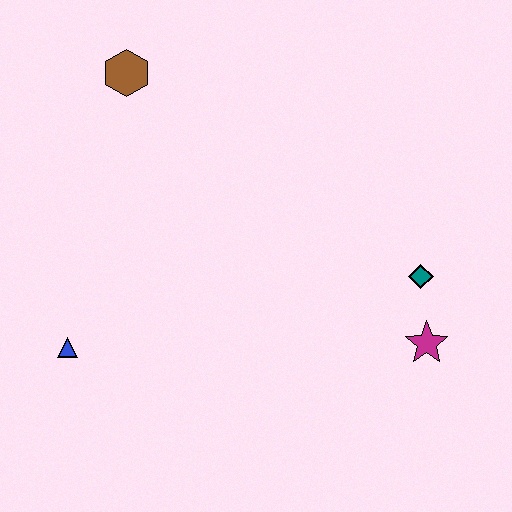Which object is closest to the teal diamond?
The magenta star is closest to the teal diamond.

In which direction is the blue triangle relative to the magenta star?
The blue triangle is to the left of the magenta star.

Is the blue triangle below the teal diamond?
Yes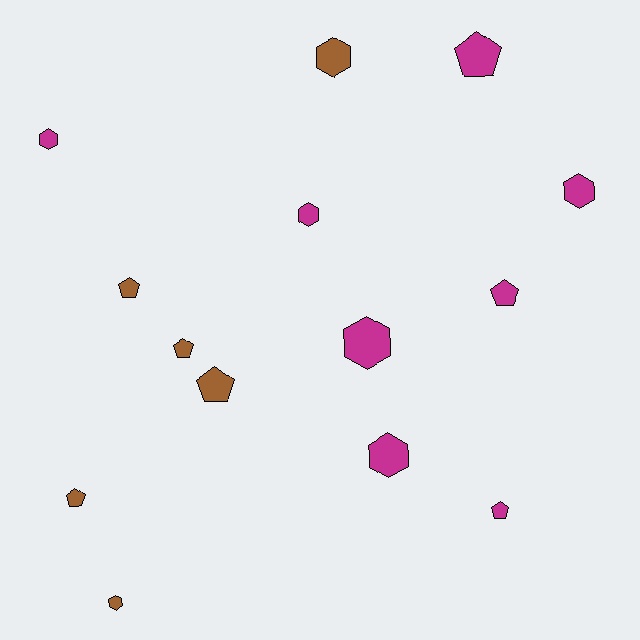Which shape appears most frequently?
Pentagon, with 7 objects.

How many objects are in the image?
There are 14 objects.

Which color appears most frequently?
Magenta, with 8 objects.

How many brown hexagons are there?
There are 2 brown hexagons.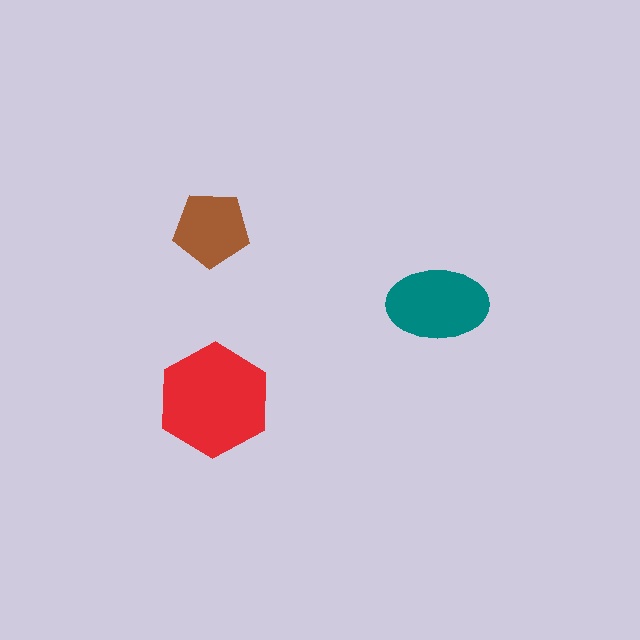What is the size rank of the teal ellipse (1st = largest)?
2nd.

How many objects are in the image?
There are 3 objects in the image.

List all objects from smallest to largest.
The brown pentagon, the teal ellipse, the red hexagon.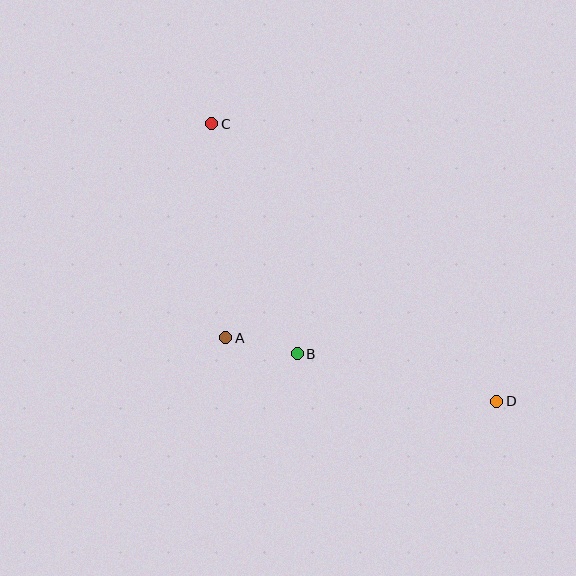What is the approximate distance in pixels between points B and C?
The distance between B and C is approximately 245 pixels.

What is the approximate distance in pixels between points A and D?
The distance between A and D is approximately 279 pixels.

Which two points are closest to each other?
Points A and B are closest to each other.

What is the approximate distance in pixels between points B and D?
The distance between B and D is approximately 205 pixels.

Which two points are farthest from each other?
Points C and D are farthest from each other.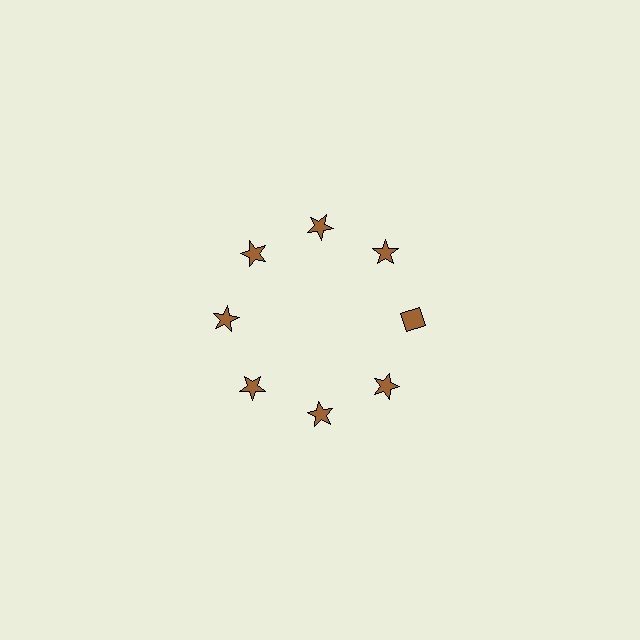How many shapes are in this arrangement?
There are 8 shapes arranged in a ring pattern.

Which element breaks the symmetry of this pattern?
The brown diamond at roughly the 3 o'clock position breaks the symmetry. All other shapes are brown stars.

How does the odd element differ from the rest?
It has a different shape: diamond instead of star.